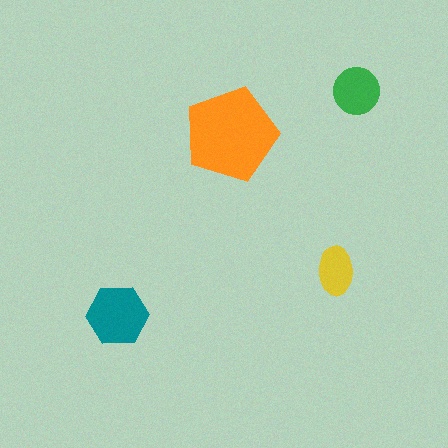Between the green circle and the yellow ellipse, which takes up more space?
The green circle.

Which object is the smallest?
The yellow ellipse.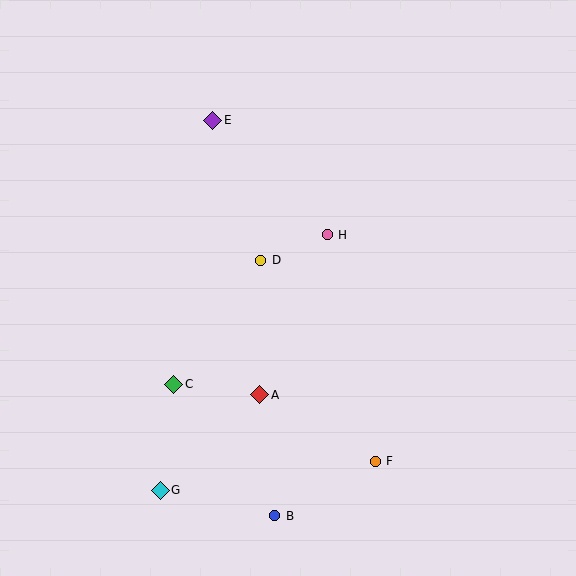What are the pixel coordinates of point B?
Point B is at (275, 516).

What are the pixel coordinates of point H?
Point H is at (327, 235).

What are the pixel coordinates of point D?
Point D is at (261, 260).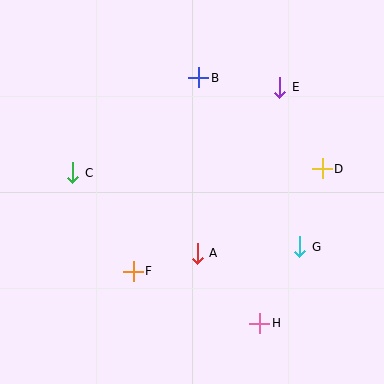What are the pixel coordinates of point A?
Point A is at (197, 253).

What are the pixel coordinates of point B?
Point B is at (199, 78).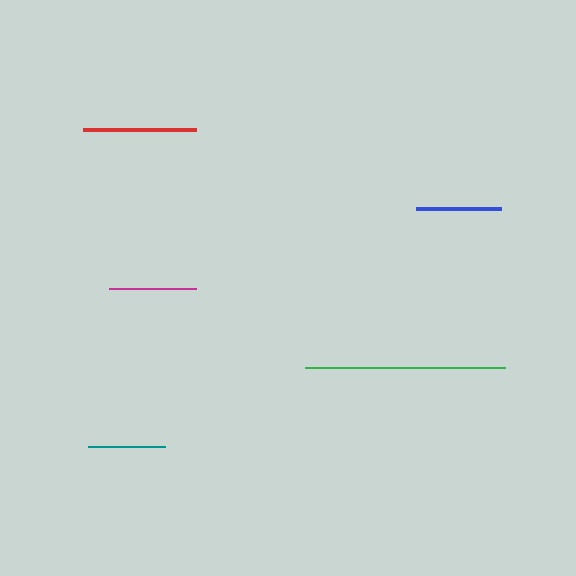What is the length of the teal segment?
The teal segment is approximately 77 pixels long.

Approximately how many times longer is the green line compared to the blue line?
The green line is approximately 2.4 times the length of the blue line.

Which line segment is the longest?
The green line is the longest at approximately 200 pixels.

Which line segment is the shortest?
The teal line is the shortest at approximately 77 pixels.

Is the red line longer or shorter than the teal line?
The red line is longer than the teal line.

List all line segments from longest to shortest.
From longest to shortest: green, red, magenta, blue, teal.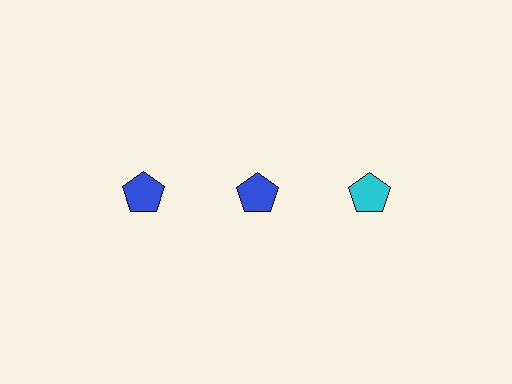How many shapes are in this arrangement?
There are 3 shapes arranged in a grid pattern.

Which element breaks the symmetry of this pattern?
The cyan pentagon in the top row, center column breaks the symmetry. All other shapes are blue pentagons.